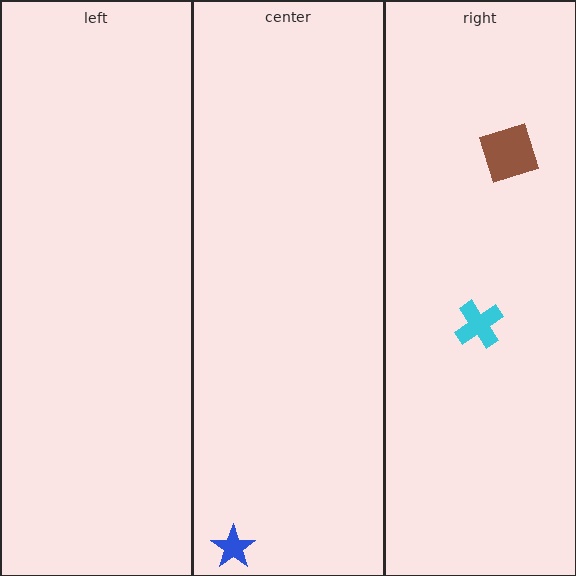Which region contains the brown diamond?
The right region.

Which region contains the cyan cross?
The right region.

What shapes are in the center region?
The blue star.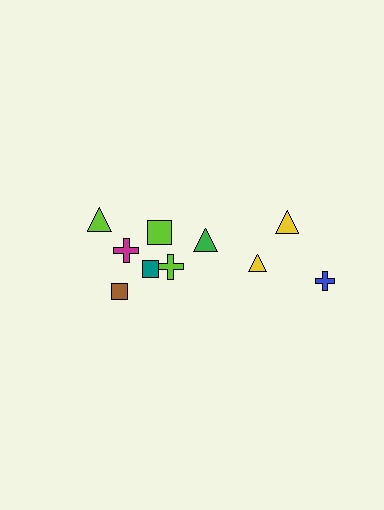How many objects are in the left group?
There are 6 objects.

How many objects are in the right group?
There are 4 objects.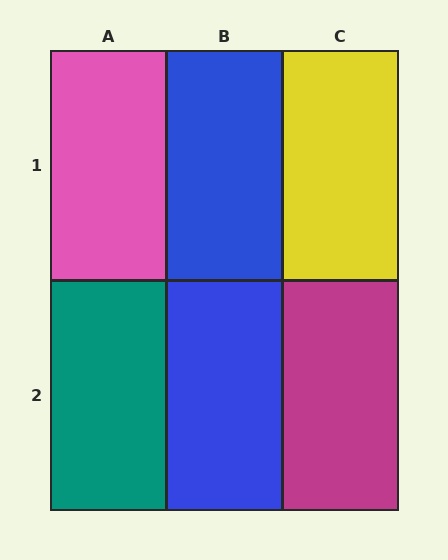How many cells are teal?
1 cell is teal.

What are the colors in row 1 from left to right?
Pink, blue, yellow.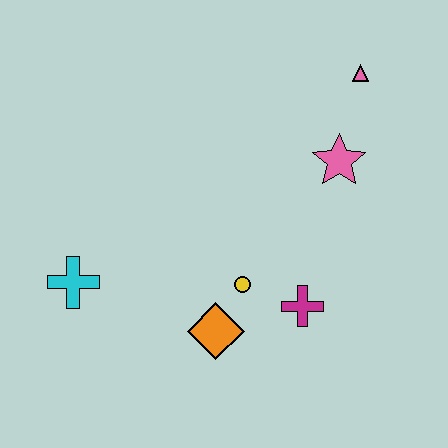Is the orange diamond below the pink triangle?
Yes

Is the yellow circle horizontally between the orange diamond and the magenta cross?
Yes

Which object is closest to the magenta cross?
The yellow circle is closest to the magenta cross.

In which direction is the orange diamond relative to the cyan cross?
The orange diamond is to the right of the cyan cross.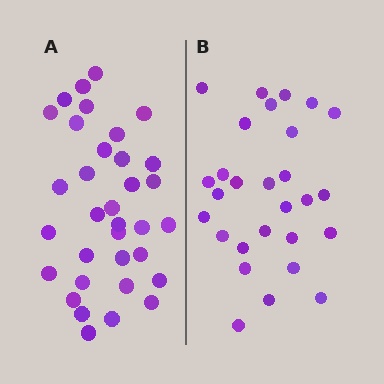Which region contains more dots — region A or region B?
Region A (the left region) has more dots.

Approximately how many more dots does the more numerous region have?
Region A has about 6 more dots than region B.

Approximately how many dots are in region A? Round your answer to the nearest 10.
About 30 dots. (The exact count is 34, which rounds to 30.)